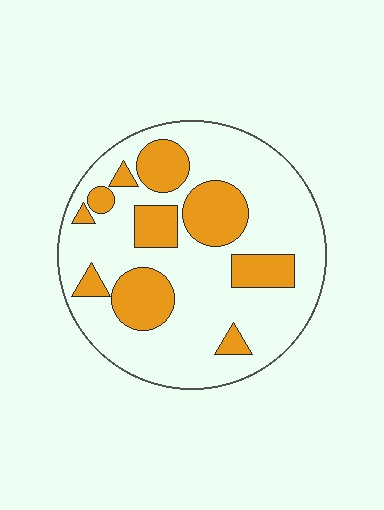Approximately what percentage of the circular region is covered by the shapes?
Approximately 30%.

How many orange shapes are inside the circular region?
10.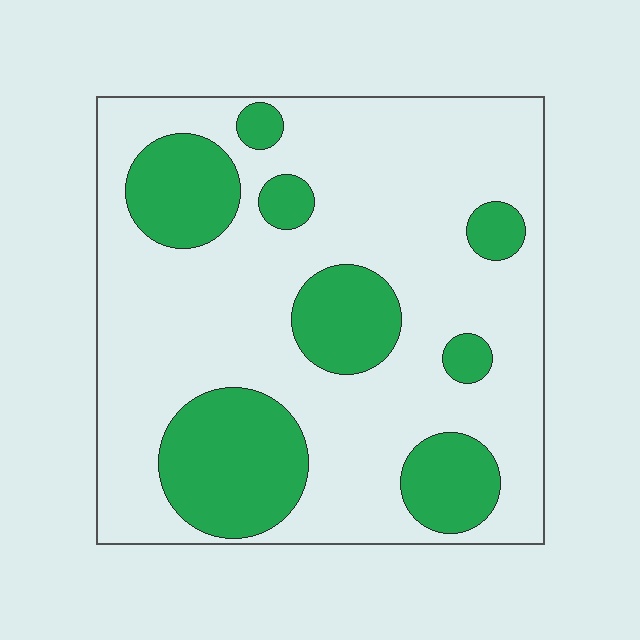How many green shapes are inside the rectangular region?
8.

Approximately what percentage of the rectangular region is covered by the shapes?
Approximately 30%.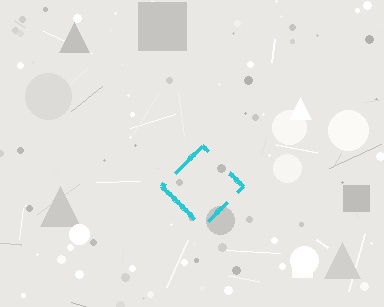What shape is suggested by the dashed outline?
The dashed outline suggests a diamond.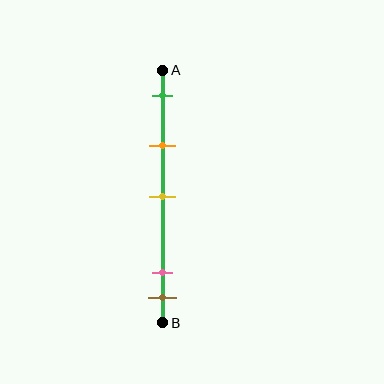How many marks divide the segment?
There are 5 marks dividing the segment.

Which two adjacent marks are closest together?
The pink and brown marks are the closest adjacent pair.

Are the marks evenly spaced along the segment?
No, the marks are not evenly spaced.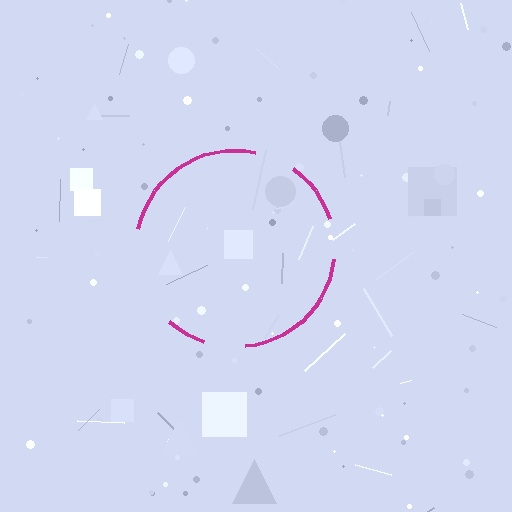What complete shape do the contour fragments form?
The contour fragments form a circle.